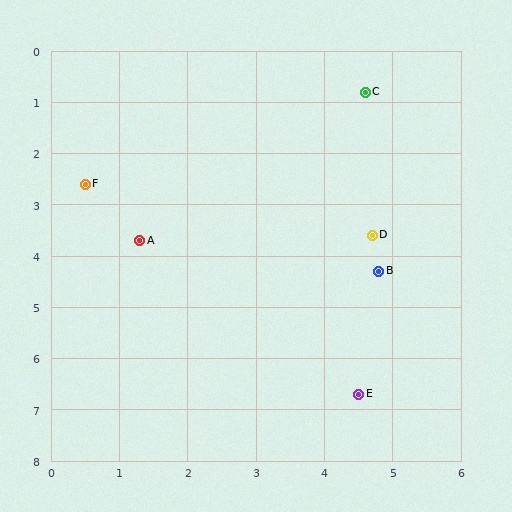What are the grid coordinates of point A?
Point A is at approximately (1.3, 3.7).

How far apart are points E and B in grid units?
Points E and B are about 2.4 grid units apart.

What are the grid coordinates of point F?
Point F is at approximately (0.5, 2.6).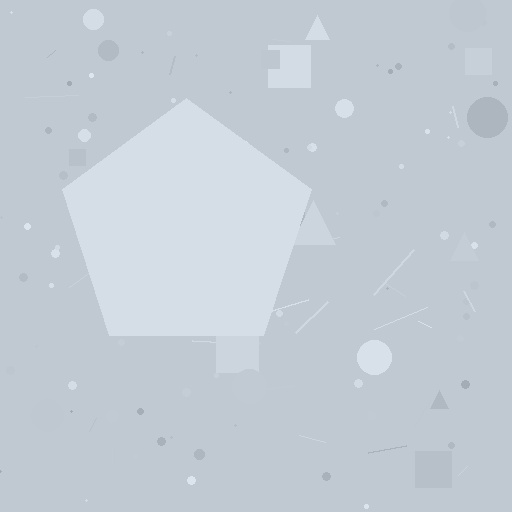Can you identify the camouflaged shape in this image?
The camouflaged shape is a pentagon.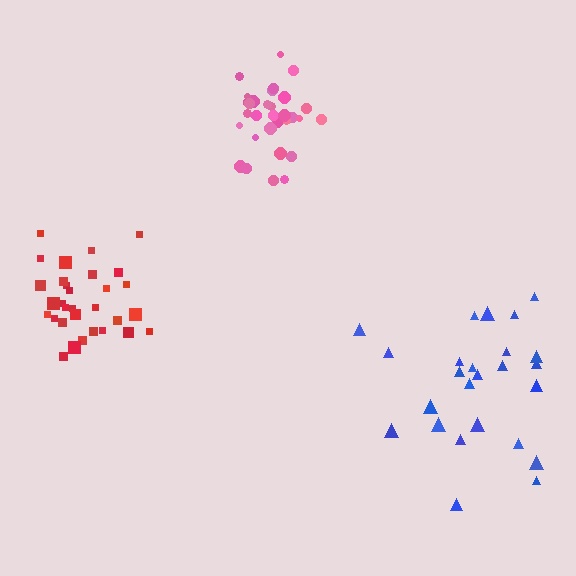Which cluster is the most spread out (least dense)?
Blue.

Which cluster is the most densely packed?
Pink.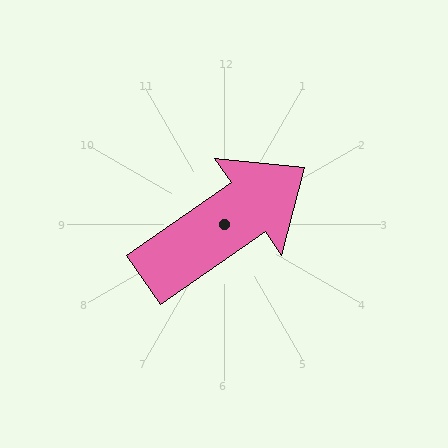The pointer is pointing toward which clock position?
Roughly 2 o'clock.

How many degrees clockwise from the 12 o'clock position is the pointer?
Approximately 55 degrees.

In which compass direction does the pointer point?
Northeast.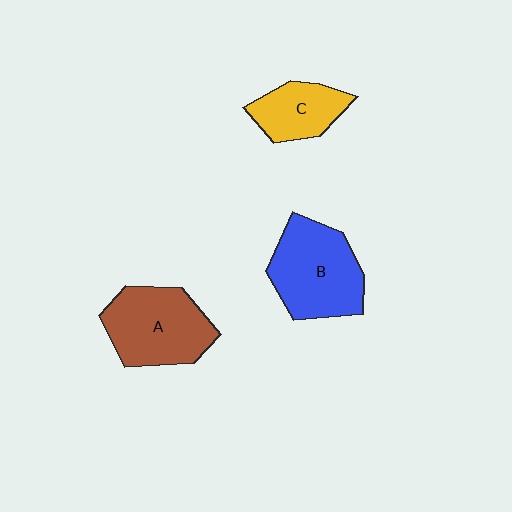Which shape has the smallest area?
Shape C (yellow).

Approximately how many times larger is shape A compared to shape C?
Approximately 1.6 times.